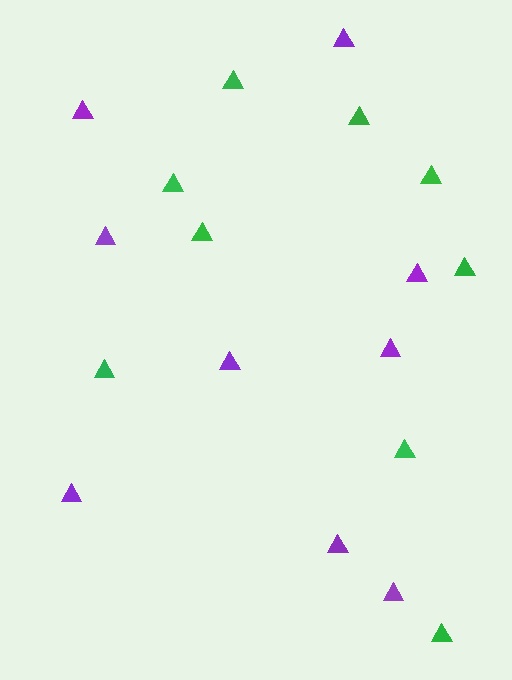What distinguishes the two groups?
There are 2 groups: one group of green triangles (9) and one group of purple triangles (9).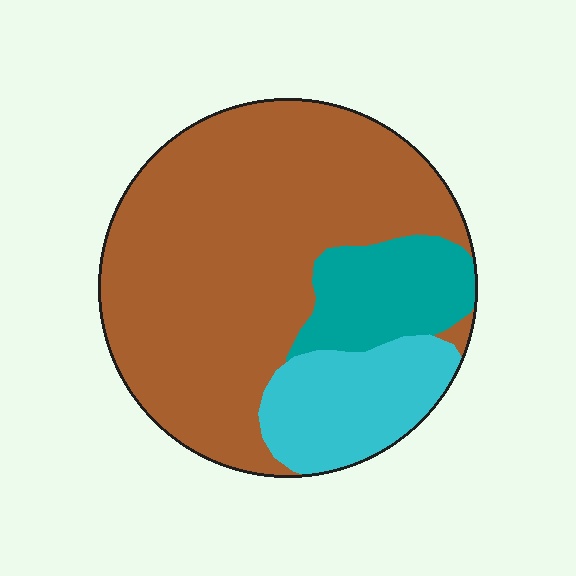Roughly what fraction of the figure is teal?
Teal covers around 15% of the figure.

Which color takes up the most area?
Brown, at roughly 70%.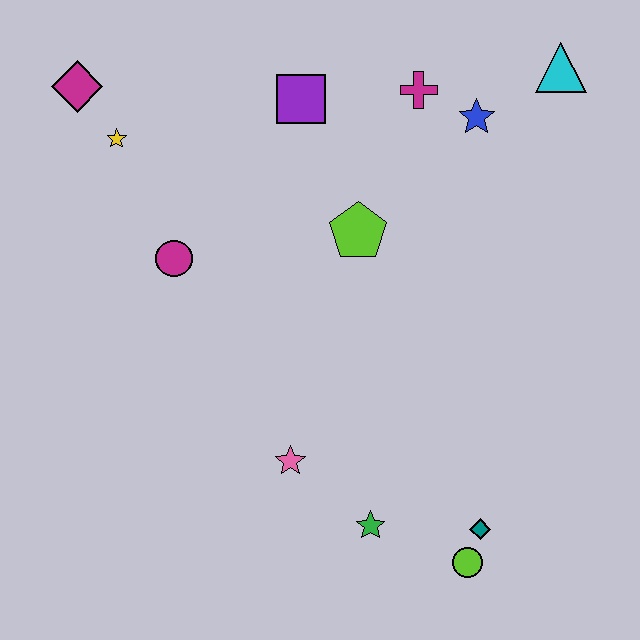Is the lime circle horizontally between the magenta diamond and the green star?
No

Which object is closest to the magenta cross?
The blue star is closest to the magenta cross.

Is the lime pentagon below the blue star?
Yes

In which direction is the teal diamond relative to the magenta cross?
The teal diamond is below the magenta cross.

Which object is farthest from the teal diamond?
The magenta diamond is farthest from the teal diamond.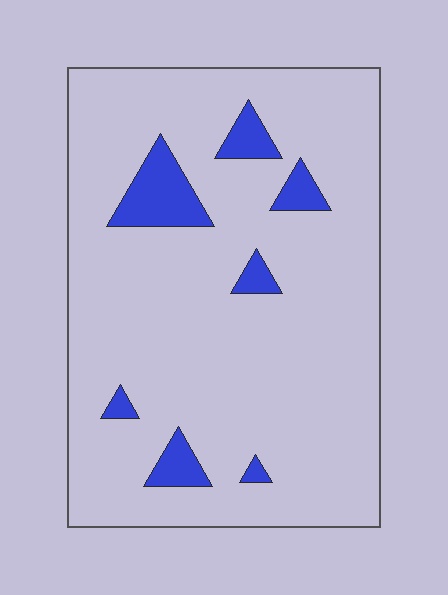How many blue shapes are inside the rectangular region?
7.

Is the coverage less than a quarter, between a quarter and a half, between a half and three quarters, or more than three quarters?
Less than a quarter.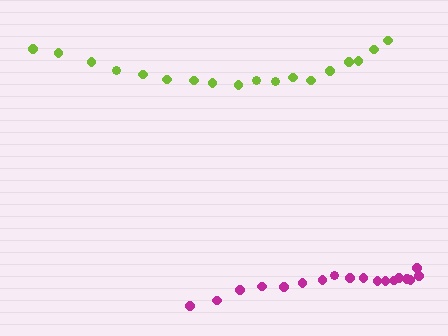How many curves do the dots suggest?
There are 2 distinct paths.